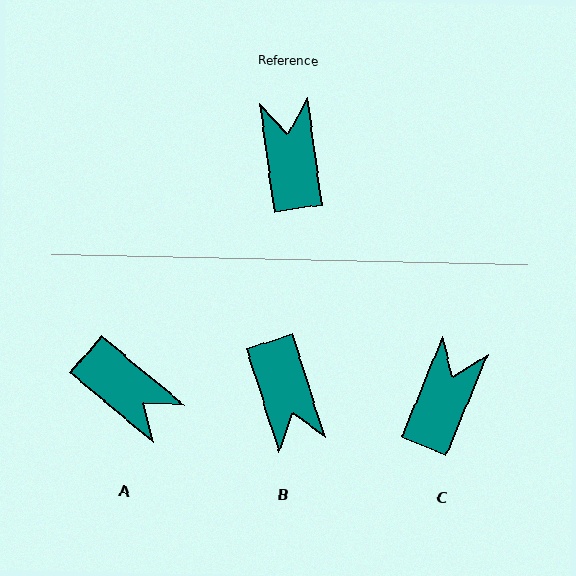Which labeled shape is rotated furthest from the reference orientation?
B, about 170 degrees away.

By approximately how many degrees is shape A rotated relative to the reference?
Approximately 137 degrees clockwise.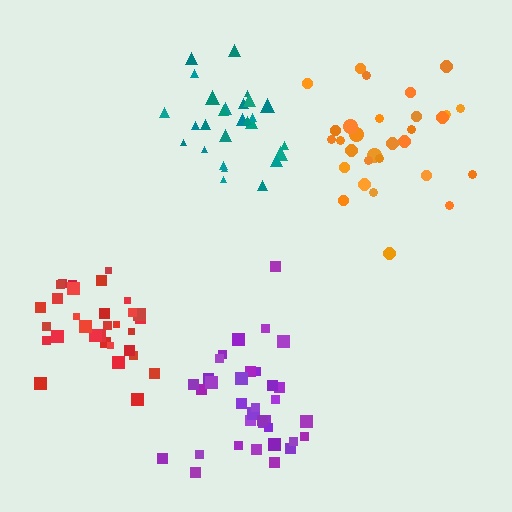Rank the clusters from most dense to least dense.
red, teal, purple, orange.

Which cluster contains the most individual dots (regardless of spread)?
Purple (34).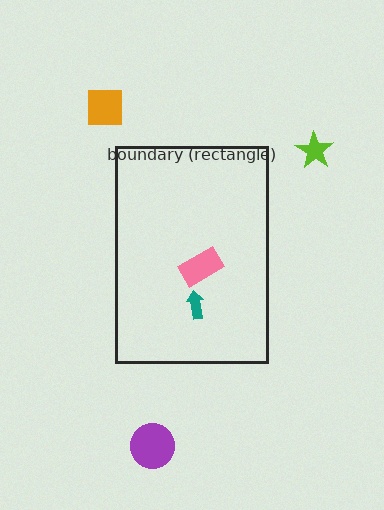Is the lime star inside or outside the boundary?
Outside.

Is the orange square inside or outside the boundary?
Outside.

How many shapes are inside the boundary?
2 inside, 3 outside.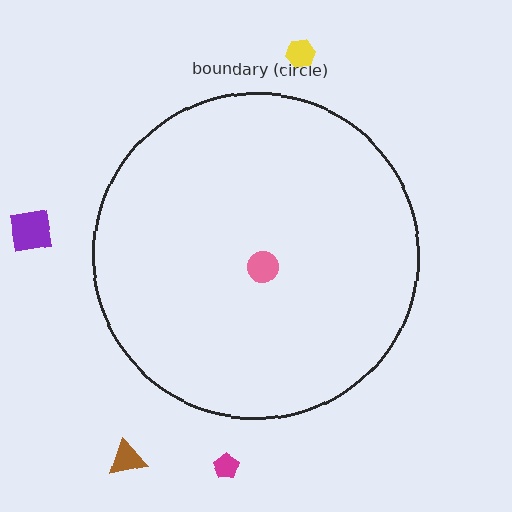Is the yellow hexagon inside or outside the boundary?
Outside.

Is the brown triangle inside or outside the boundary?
Outside.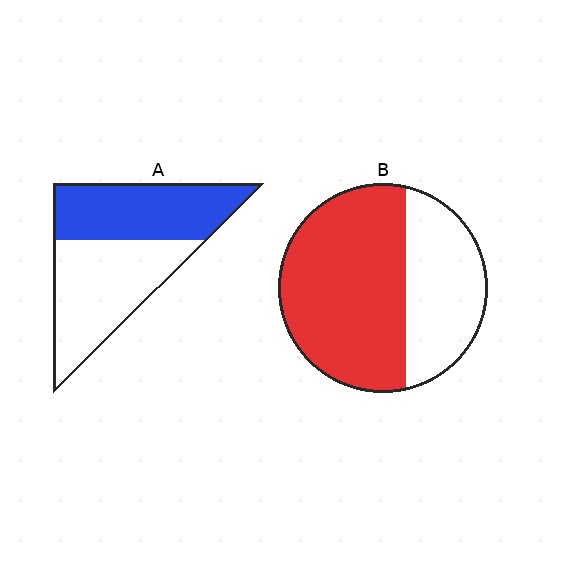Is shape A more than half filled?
Roughly half.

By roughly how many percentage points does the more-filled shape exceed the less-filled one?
By roughly 15 percentage points (B over A).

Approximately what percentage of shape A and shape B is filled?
A is approximately 45% and B is approximately 65%.